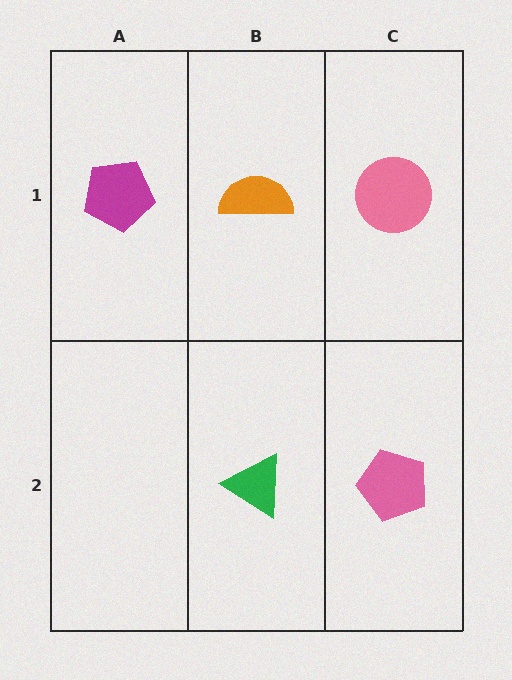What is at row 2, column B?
A green triangle.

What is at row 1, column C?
A pink circle.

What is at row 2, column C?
A pink pentagon.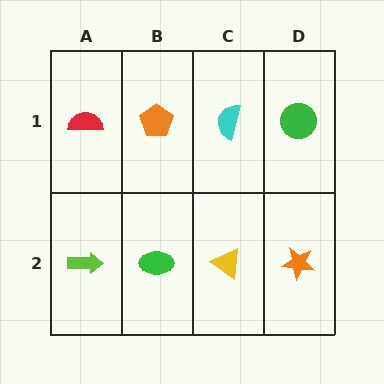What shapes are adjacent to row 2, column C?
A cyan semicircle (row 1, column C), a green ellipse (row 2, column B), an orange star (row 2, column D).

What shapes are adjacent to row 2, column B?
An orange pentagon (row 1, column B), a lime arrow (row 2, column A), a yellow triangle (row 2, column C).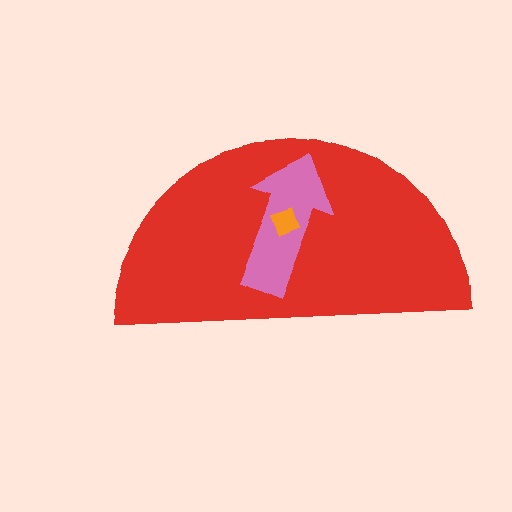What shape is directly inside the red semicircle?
The pink arrow.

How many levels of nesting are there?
3.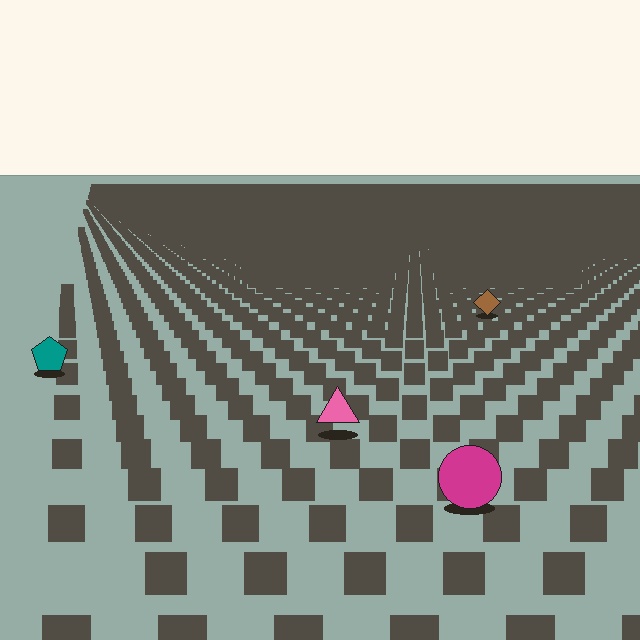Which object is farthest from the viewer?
The brown diamond is farthest from the viewer. It appears smaller and the ground texture around it is denser.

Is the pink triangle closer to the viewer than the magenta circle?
No. The magenta circle is closer — you can tell from the texture gradient: the ground texture is coarser near it.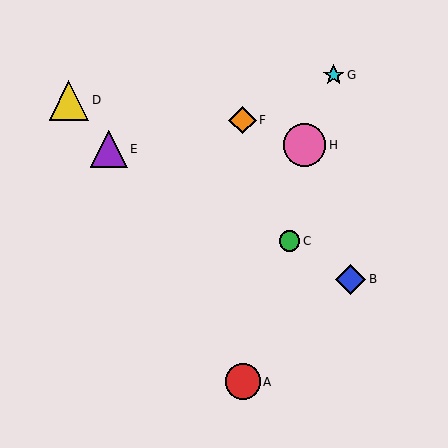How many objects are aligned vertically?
2 objects (A, F) are aligned vertically.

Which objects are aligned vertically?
Objects A, F are aligned vertically.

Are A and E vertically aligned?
No, A is at x≈243 and E is at x≈109.